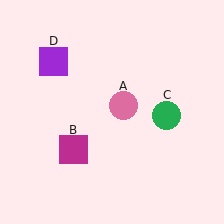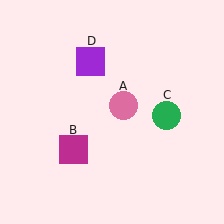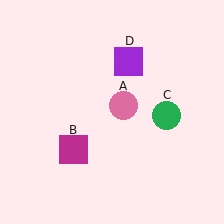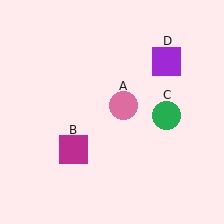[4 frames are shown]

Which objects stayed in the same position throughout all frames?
Pink circle (object A) and magenta square (object B) and green circle (object C) remained stationary.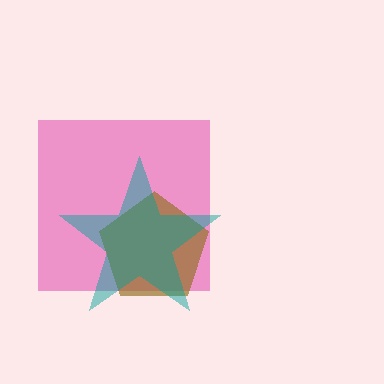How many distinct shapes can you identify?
There are 3 distinct shapes: a pink square, a brown pentagon, a teal star.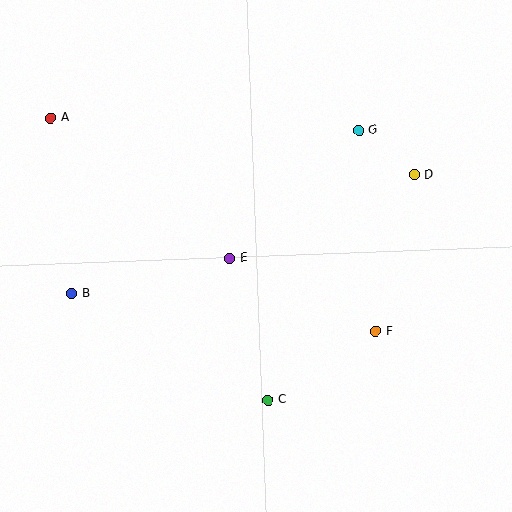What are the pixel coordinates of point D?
Point D is at (414, 175).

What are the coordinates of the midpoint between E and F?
The midpoint between E and F is at (303, 295).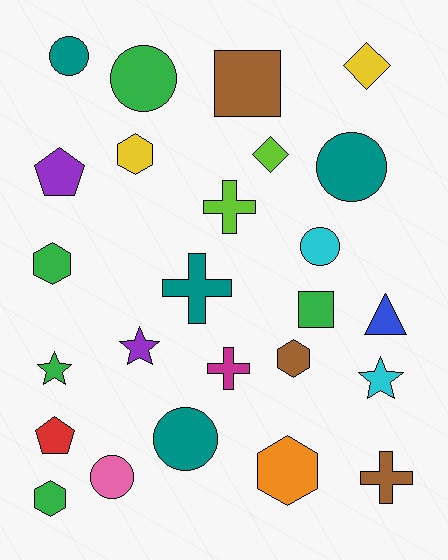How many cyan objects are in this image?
There are 2 cyan objects.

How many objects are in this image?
There are 25 objects.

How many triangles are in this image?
There is 1 triangle.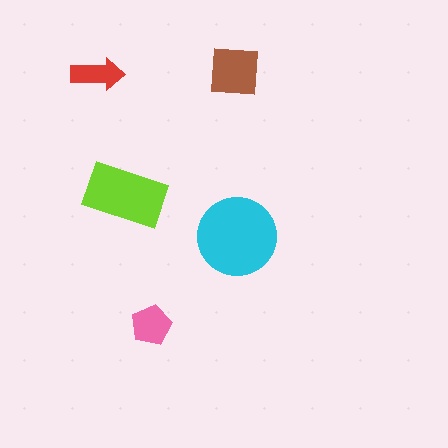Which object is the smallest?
The red arrow.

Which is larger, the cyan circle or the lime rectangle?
The cyan circle.